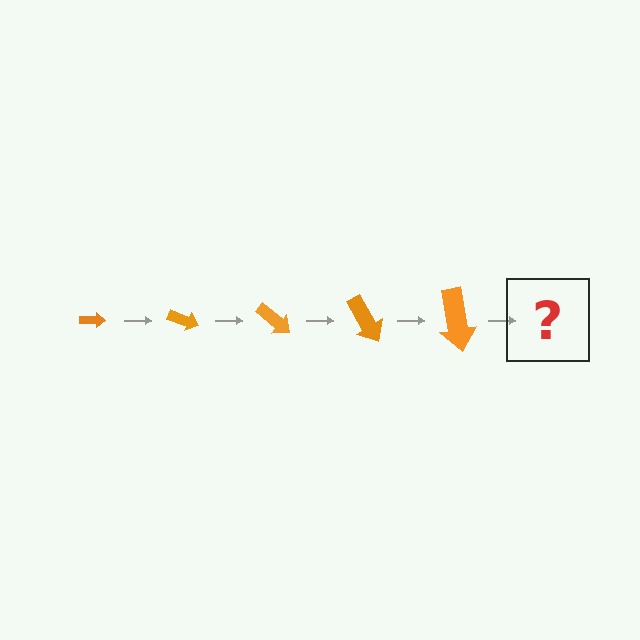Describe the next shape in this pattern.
It should be an arrow, larger than the previous one and rotated 100 degrees from the start.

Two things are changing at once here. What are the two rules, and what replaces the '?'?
The two rules are that the arrow grows larger each step and it rotates 20 degrees each step. The '?' should be an arrow, larger than the previous one and rotated 100 degrees from the start.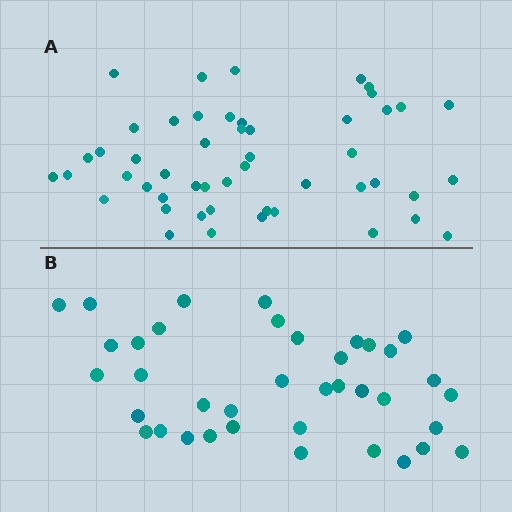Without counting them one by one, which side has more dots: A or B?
Region A (the top region) has more dots.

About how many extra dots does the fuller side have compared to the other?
Region A has roughly 12 or so more dots than region B.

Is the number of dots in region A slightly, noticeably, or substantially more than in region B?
Region A has noticeably more, but not dramatically so. The ratio is roughly 1.3 to 1.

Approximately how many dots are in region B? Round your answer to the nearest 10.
About 40 dots. (The exact count is 38, which rounds to 40.)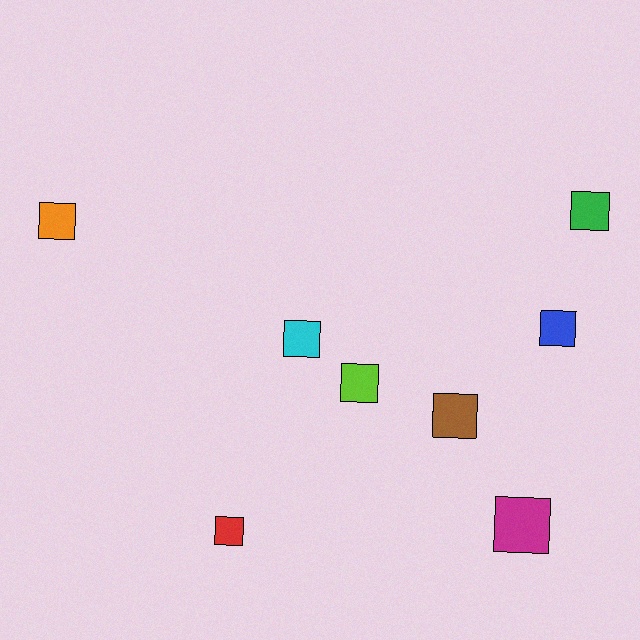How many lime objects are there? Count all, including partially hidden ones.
There is 1 lime object.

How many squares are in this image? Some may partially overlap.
There are 8 squares.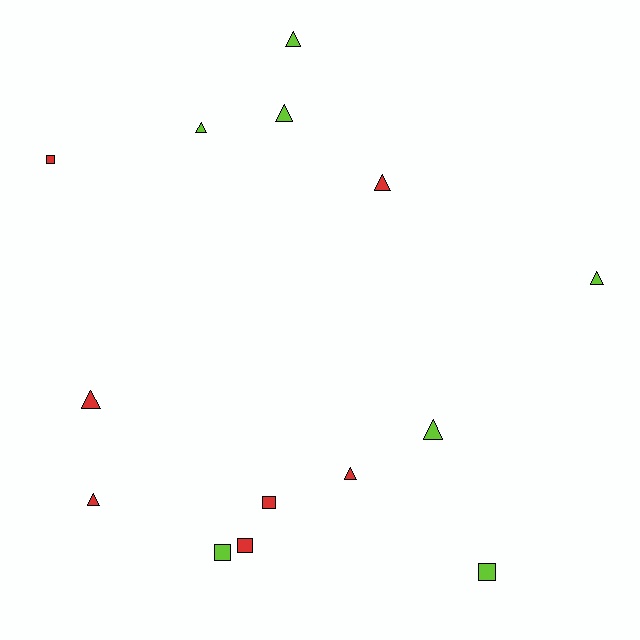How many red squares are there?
There are 3 red squares.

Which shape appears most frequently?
Triangle, with 9 objects.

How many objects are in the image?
There are 14 objects.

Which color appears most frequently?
Lime, with 7 objects.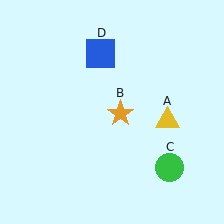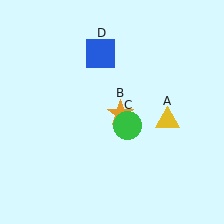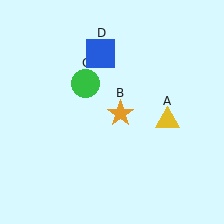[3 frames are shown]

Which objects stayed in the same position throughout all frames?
Yellow triangle (object A) and orange star (object B) and blue square (object D) remained stationary.